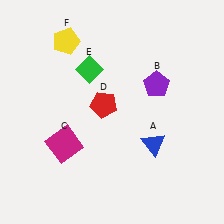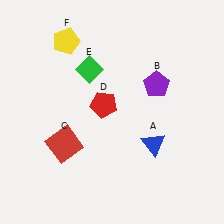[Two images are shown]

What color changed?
The square (C) changed from magenta in Image 1 to red in Image 2.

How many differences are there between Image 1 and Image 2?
There is 1 difference between the two images.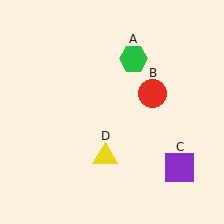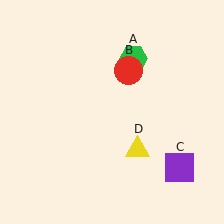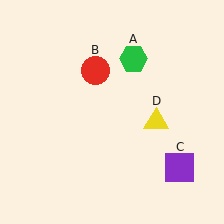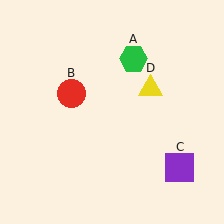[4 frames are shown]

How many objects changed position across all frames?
2 objects changed position: red circle (object B), yellow triangle (object D).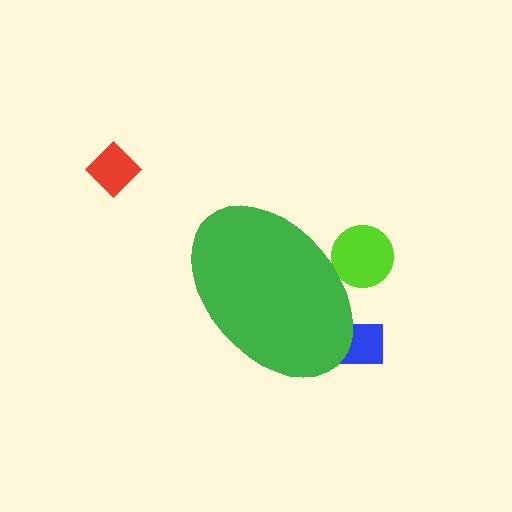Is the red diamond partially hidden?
No, the red diamond is fully visible.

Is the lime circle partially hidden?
Yes, the lime circle is partially hidden behind the green ellipse.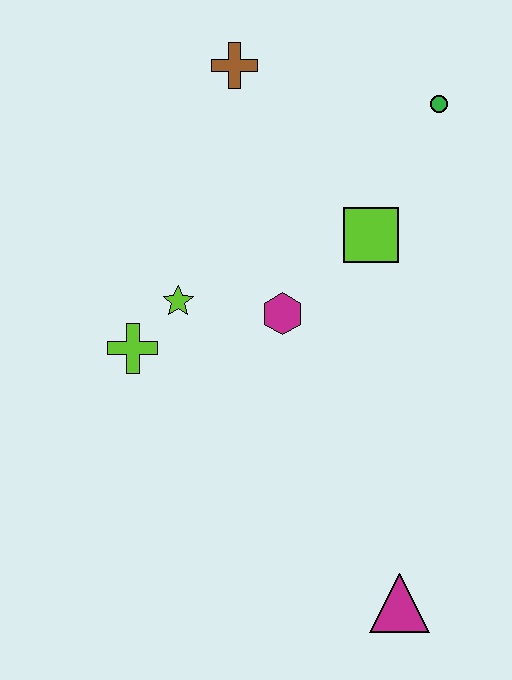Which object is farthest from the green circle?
The magenta triangle is farthest from the green circle.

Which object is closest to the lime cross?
The lime star is closest to the lime cross.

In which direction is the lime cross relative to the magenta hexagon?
The lime cross is to the left of the magenta hexagon.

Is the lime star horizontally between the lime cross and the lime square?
Yes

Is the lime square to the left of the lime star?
No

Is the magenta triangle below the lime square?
Yes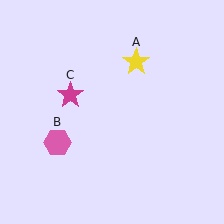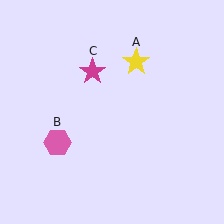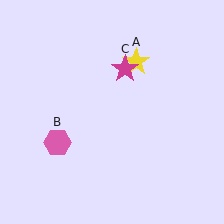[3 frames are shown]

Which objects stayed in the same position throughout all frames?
Yellow star (object A) and pink hexagon (object B) remained stationary.